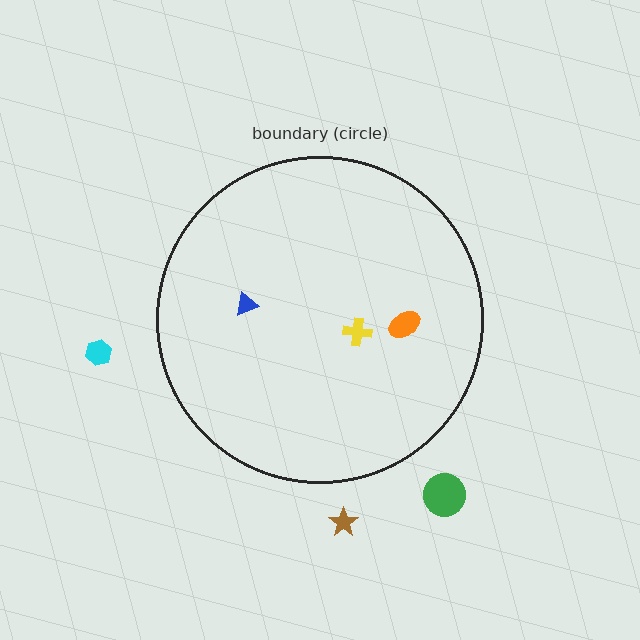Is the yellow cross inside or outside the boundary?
Inside.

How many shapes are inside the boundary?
3 inside, 3 outside.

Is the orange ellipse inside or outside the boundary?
Inside.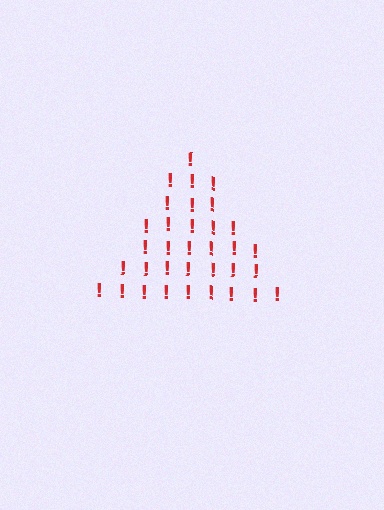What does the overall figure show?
The overall figure shows a triangle.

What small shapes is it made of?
It is made of small exclamation marks.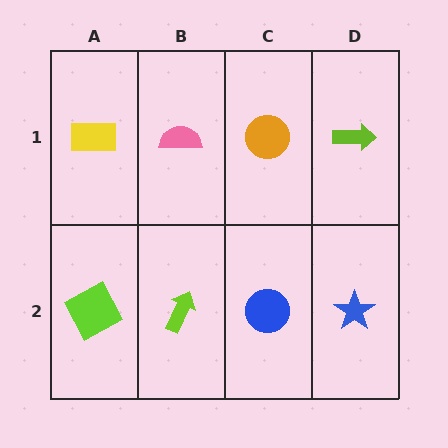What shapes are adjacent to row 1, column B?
A lime arrow (row 2, column B), a yellow rectangle (row 1, column A), an orange circle (row 1, column C).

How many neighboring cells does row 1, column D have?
2.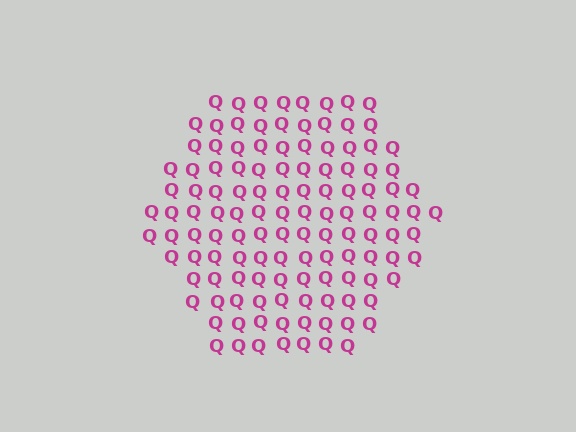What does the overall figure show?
The overall figure shows a hexagon.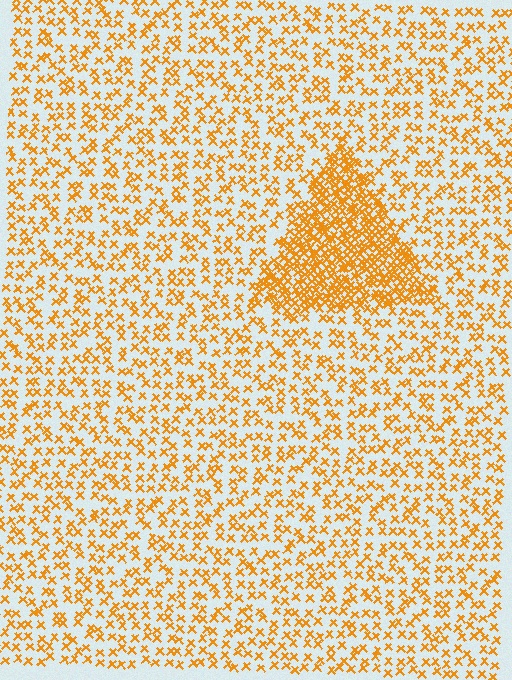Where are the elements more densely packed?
The elements are more densely packed inside the triangle boundary.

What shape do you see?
I see a triangle.